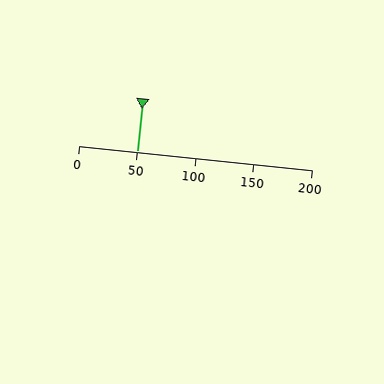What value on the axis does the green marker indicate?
The marker indicates approximately 50.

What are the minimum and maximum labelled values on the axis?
The axis runs from 0 to 200.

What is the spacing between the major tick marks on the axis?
The major ticks are spaced 50 apart.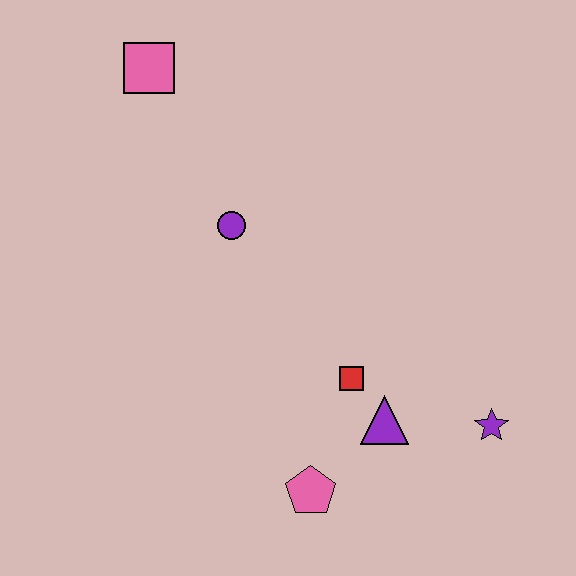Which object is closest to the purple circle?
The pink square is closest to the purple circle.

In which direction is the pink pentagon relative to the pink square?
The pink pentagon is below the pink square.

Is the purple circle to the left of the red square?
Yes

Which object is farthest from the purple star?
The pink square is farthest from the purple star.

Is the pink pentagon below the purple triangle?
Yes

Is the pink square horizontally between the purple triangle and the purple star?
No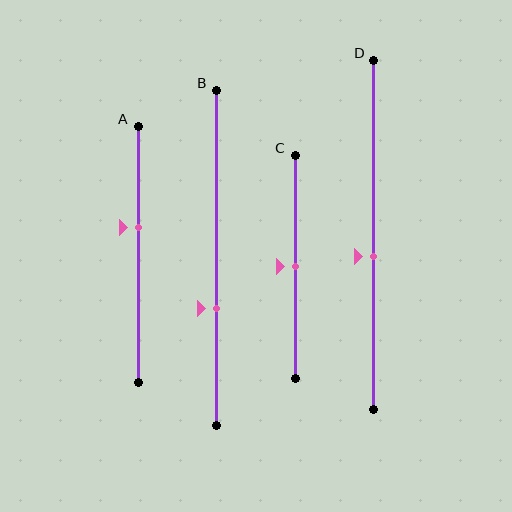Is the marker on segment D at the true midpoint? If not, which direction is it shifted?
No, the marker on segment D is shifted downward by about 6% of the segment length.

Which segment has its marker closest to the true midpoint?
Segment C has its marker closest to the true midpoint.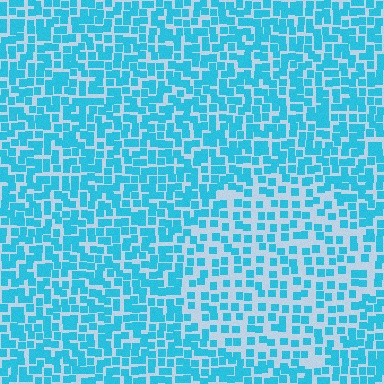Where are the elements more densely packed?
The elements are more densely packed outside the circle boundary.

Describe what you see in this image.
The image contains small cyan elements arranged at two different densities. A circle-shaped region is visible where the elements are less densely packed than the surrounding area.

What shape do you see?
I see a circle.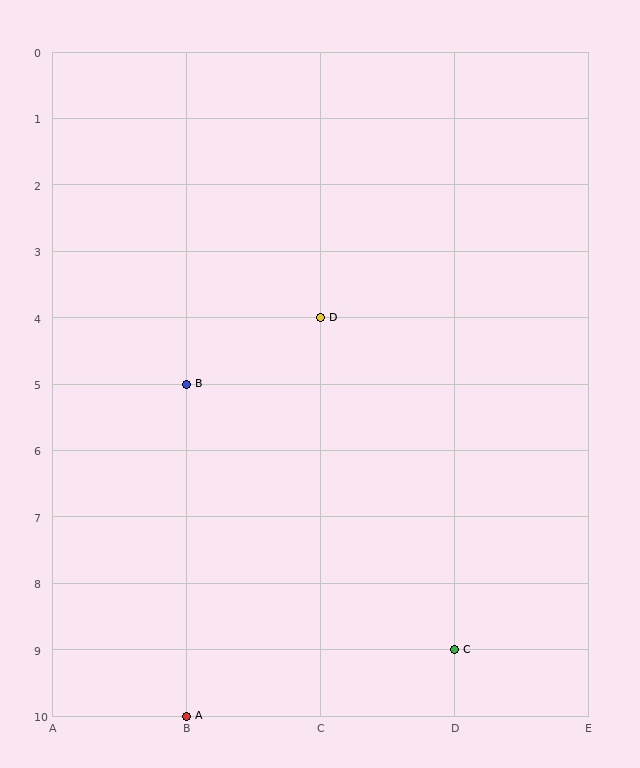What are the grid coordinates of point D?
Point D is at grid coordinates (C, 4).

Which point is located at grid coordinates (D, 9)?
Point C is at (D, 9).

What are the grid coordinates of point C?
Point C is at grid coordinates (D, 9).